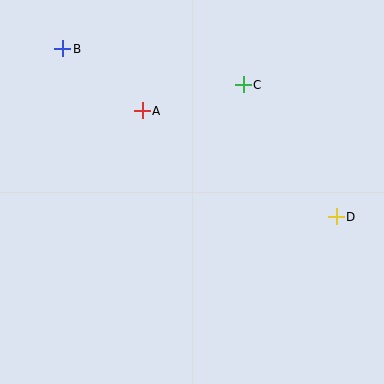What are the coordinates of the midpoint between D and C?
The midpoint between D and C is at (290, 151).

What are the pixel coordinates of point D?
Point D is at (336, 217).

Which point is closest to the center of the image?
Point A at (142, 111) is closest to the center.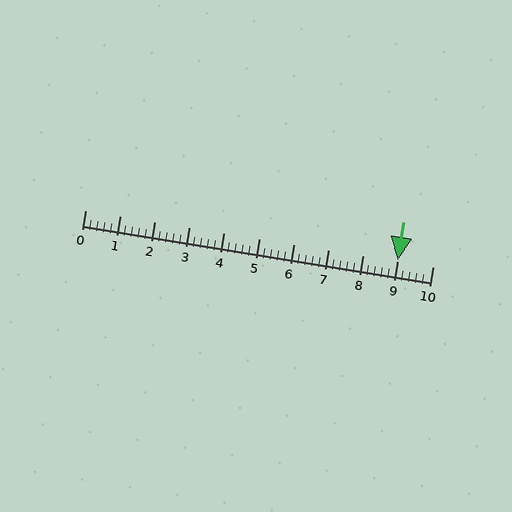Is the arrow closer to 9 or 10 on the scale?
The arrow is closer to 9.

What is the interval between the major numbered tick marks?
The major tick marks are spaced 1 units apart.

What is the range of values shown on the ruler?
The ruler shows values from 0 to 10.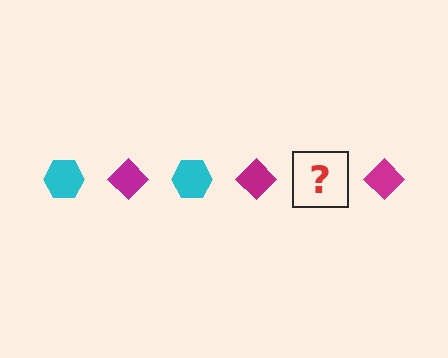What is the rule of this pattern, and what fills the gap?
The rule is that the pattern alternates between cyan hexagon and magenta diamond. The gap should be filled with a cyan hexagon.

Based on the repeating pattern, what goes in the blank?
The blank should be a cyan hexagon.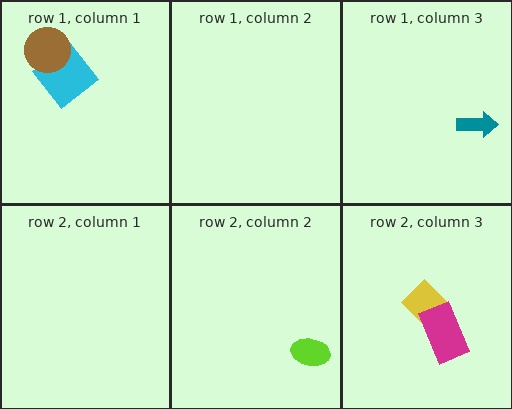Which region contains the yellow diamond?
The row 2, column 3 region.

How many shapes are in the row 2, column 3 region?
2.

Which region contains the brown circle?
The row 1, column 1 region.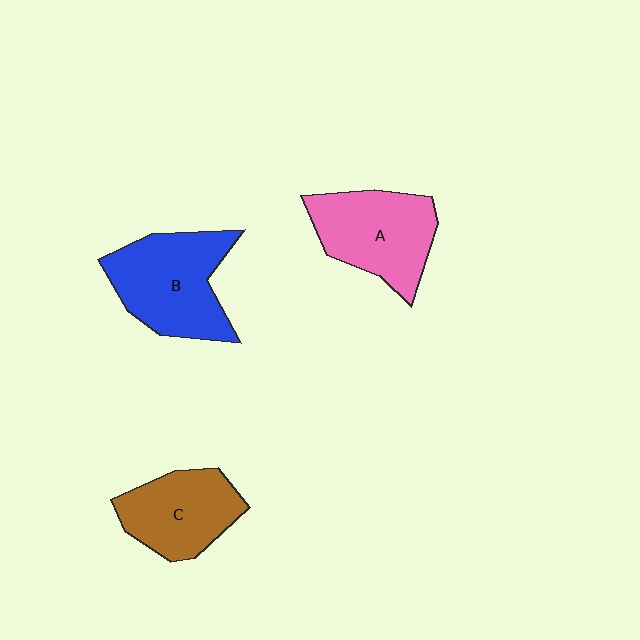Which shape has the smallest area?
Shape C (brown).